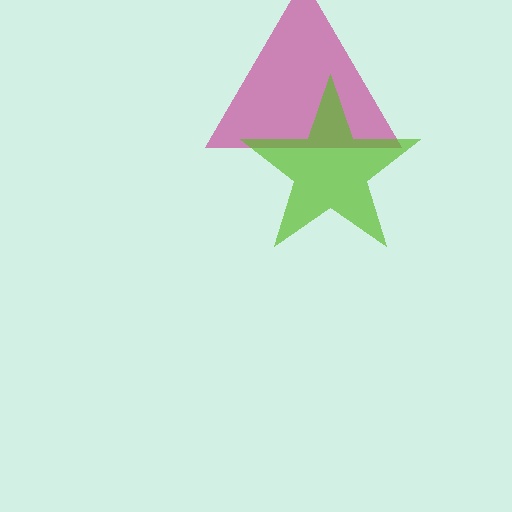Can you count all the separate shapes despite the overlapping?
Yes, there are 2 separate shapes.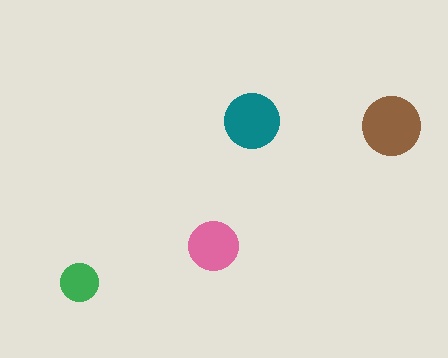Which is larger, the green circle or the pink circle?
The pink one.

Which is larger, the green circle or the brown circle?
The brown one.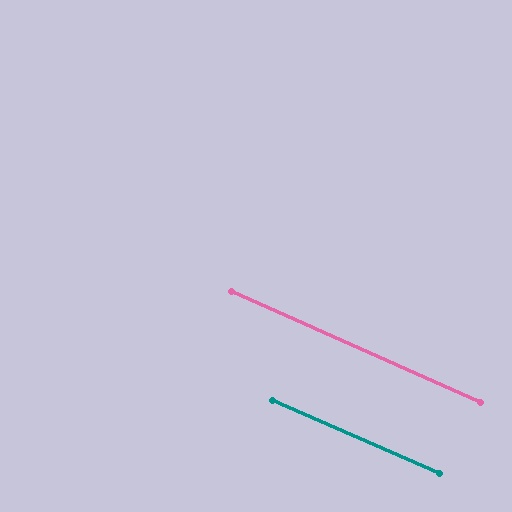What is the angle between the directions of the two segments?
Approximately 0 degrees.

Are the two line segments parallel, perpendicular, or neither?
Parallel — their directions differ by only 0.5°.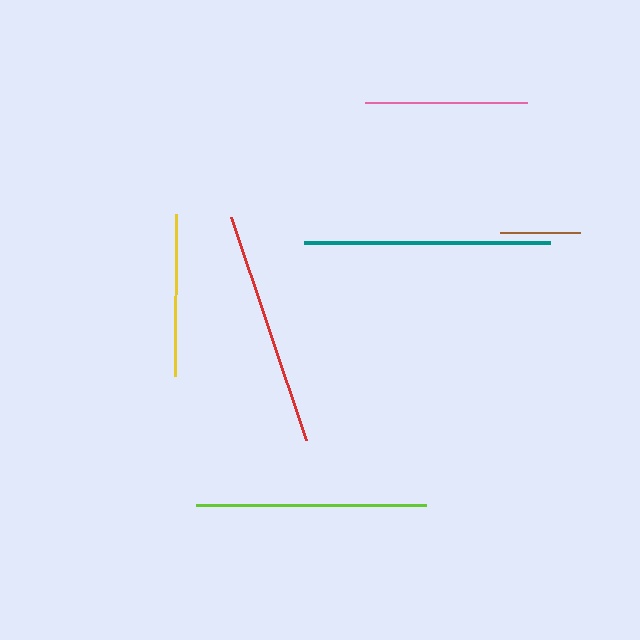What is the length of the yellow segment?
The yellow segment is approximately 161 pixels long.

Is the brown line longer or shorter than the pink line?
The pink line is longer than the brown line.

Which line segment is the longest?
The teal line is the longest at approximately 247 pixels.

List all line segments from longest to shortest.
From longest to shortest: teal, red, lime, pink, yellow, brown.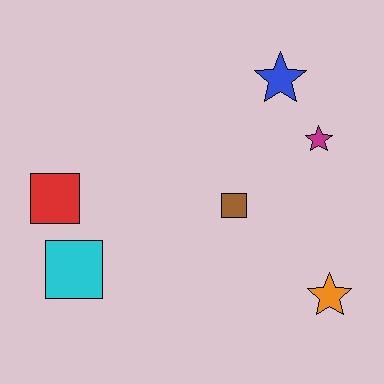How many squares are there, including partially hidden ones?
There are 3 squares.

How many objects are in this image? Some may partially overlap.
There are 6 objects.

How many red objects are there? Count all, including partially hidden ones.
There is 1 red object.